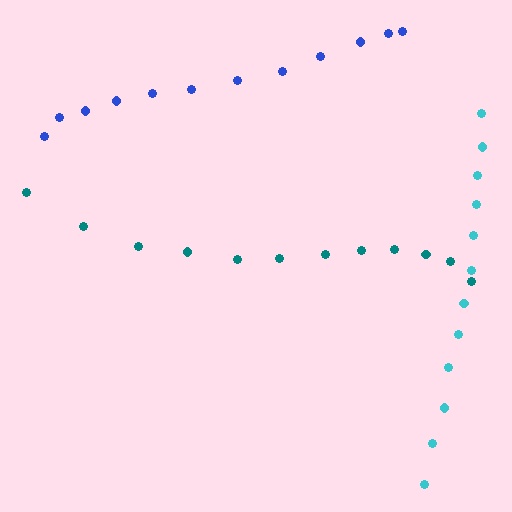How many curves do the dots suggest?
There are 3 distinct paths.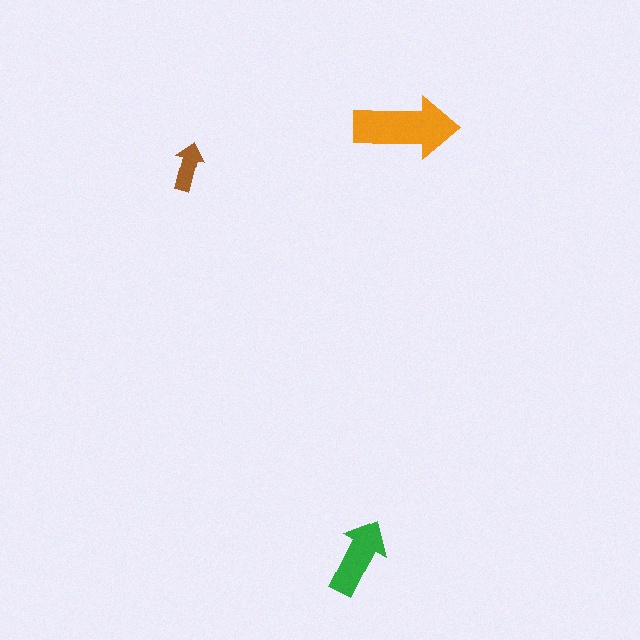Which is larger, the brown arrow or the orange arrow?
The orange one.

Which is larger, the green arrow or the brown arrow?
The green one.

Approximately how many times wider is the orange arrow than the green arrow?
About 1.5 times wider.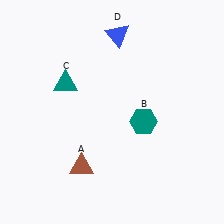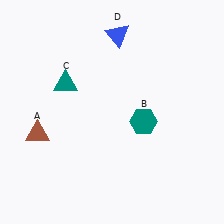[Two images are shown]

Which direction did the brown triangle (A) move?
The brown triangle (A) moved left.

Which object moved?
The brown triangle (A) moved left.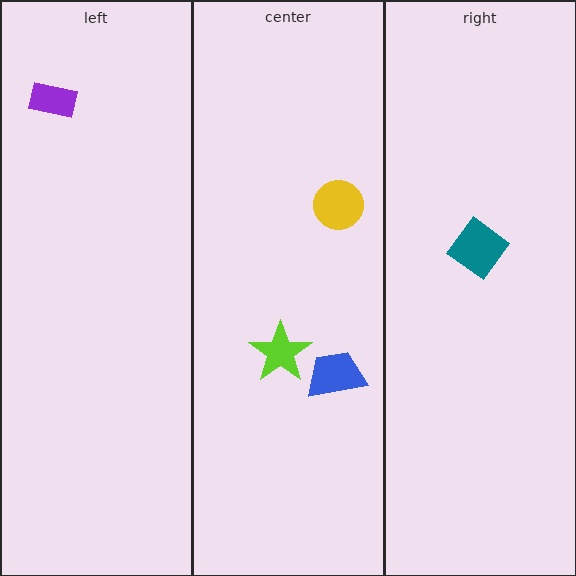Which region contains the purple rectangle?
The left region.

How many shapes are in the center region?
3.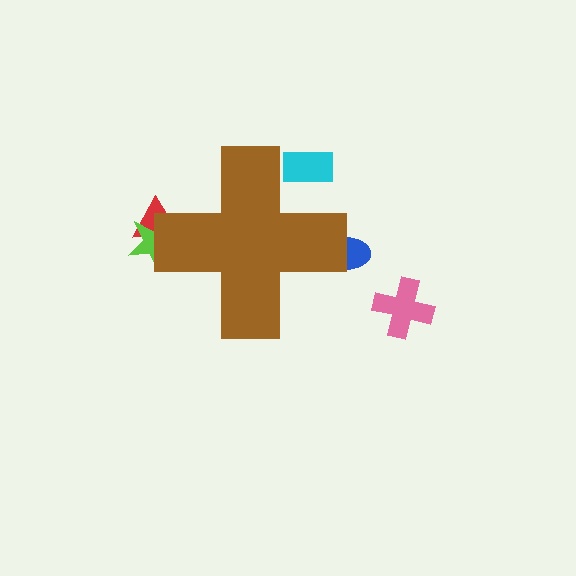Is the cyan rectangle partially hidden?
Yes, the cyan rectangle is partially hidden behind the brown cross.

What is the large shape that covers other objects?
A brown cross.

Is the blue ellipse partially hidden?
Yes, the blue ellipse is partially hidden behind the brown cross.